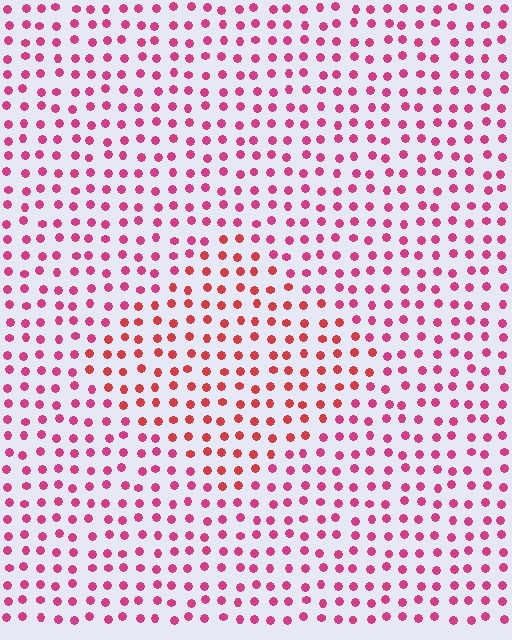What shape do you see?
I see a diamond.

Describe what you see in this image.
The image is filled with small magenta elements in a uniform arrangement. A diamond-shaped region is visible where the elements are tinted to a slightly different hue, forming a subtle color boundary.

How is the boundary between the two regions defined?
The boundary is defined purely by a slight shift in hue (about 27 degrees). Spacing, size, and orientation are identical on both sides.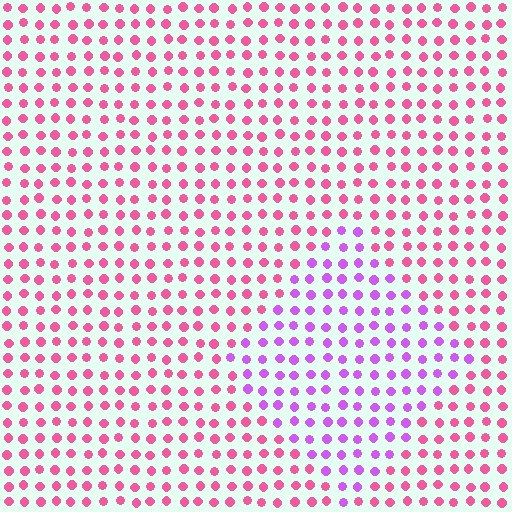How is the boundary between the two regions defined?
The boundary is defined purely by a slight shift in hue (about 45 degrees). Spacing, size, and orientation are identical on both sides.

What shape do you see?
I see a diamond.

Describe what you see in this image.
The image is filled with small pink elements in a uniform arrangement. A diamond-shaped region is visible where the elements are tinted to a slightly different hue, forming a subtle color boundary.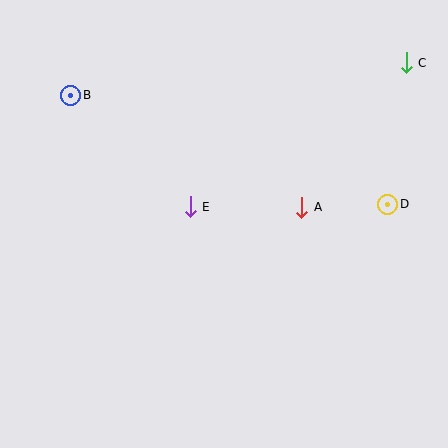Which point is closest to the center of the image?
Point E at (190, 207) is closest to the center.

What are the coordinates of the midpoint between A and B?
The midpoint between A and B is at (186, 151).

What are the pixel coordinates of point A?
Point A is at (302, 207).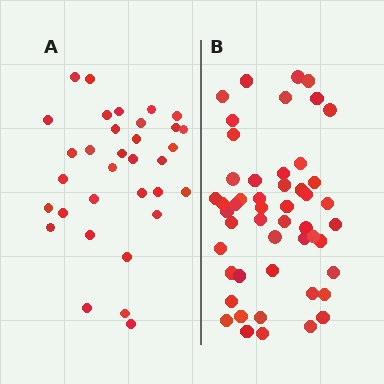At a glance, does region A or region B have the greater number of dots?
Region B (the right region) has more dots.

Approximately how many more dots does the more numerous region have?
Region B has approximately 15 more dots than region A.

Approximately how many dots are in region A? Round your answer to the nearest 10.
About 30 dots. (The exact count is 33, which rounds to 30.)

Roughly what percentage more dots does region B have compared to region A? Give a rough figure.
About 50% more.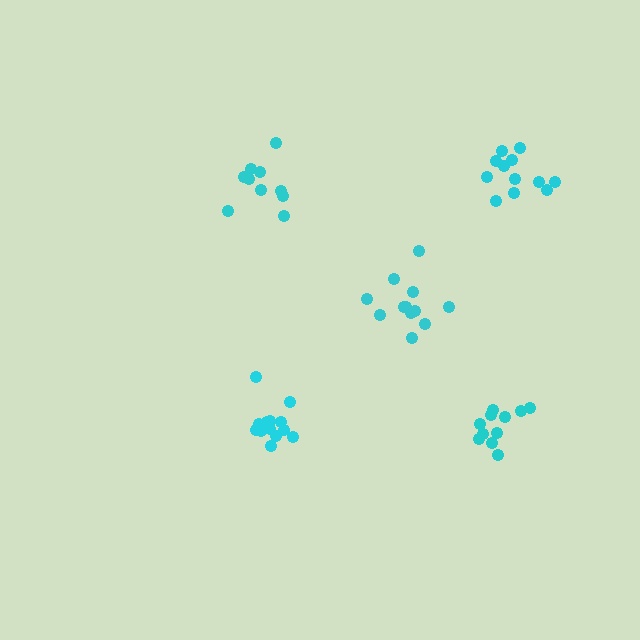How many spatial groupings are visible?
There are 5 spatial groupings.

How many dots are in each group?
Group 1: 12 dots, Group 2: 11 dots, Group 3: 12 dots, Group 4: 13 dots, Group 5: 10 dots (58 total).